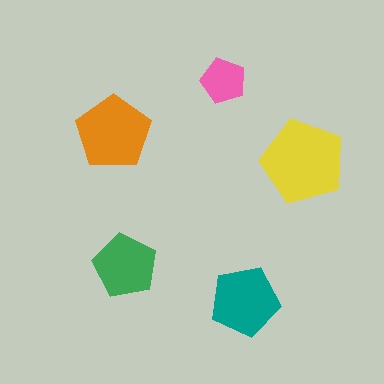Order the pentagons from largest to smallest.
the yellow one, the orange one, the teal one, the green one, the pink one.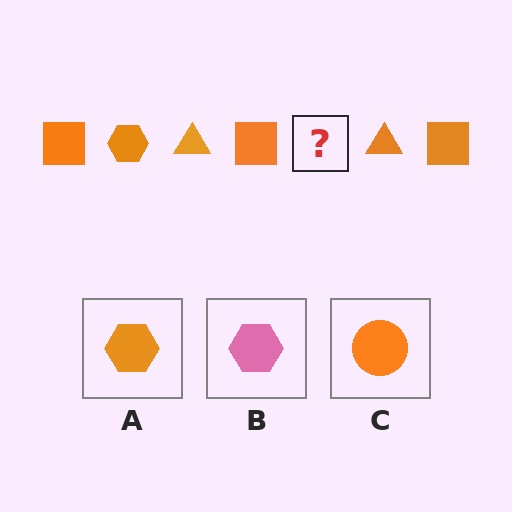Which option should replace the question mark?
Option A.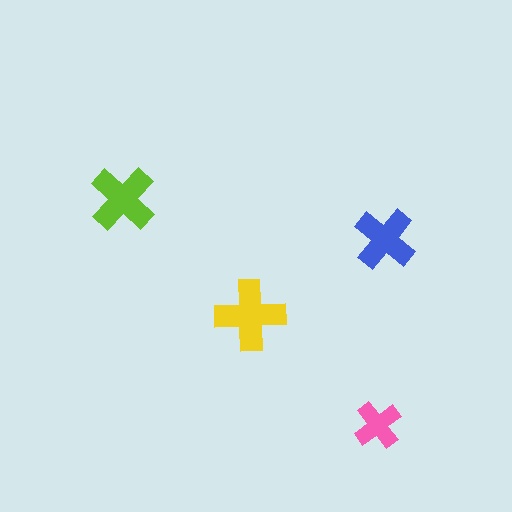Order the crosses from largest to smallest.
the yellow one, the lime one, the blue one, the pink one.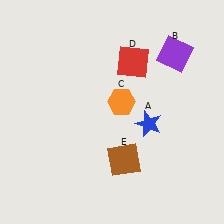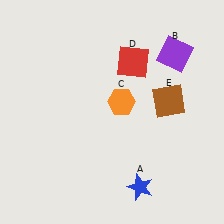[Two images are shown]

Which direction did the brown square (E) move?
The brown square (E) moved up.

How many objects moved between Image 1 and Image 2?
2 objects moved between the two images.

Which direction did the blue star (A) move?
The blue star (A) moved down.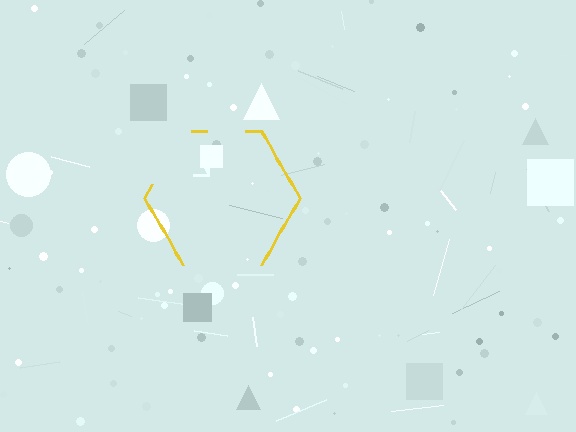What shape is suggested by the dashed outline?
The dashed outline suggests a hexagon.